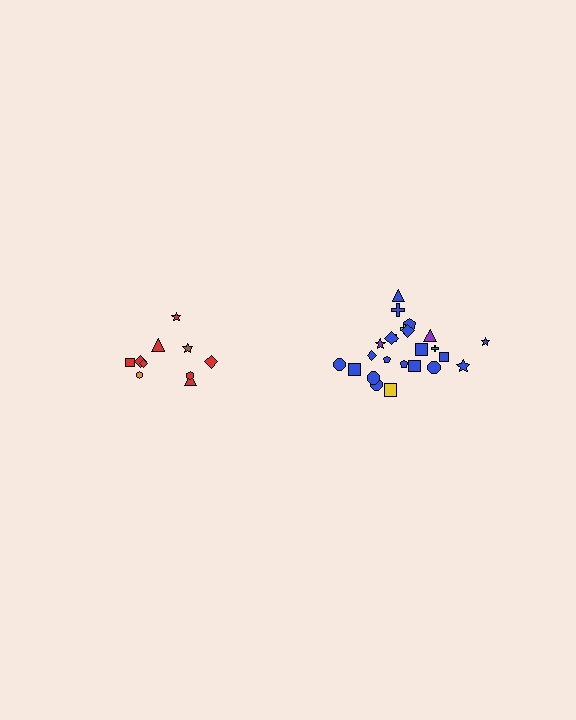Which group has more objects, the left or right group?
The right group.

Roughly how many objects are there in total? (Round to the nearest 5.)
Roughly 35 objects in total.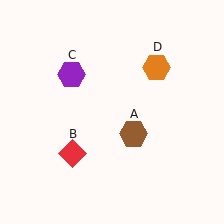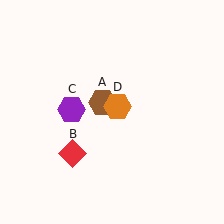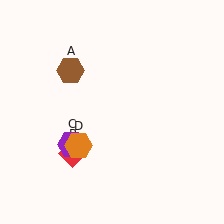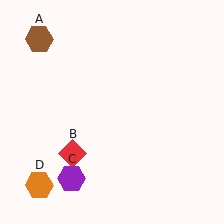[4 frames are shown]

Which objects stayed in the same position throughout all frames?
Red diamond (object B) remained stationary.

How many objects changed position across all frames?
3 objects changed position: brown hexagon (object A), purple hexagon (object C), orange hexagon (object D).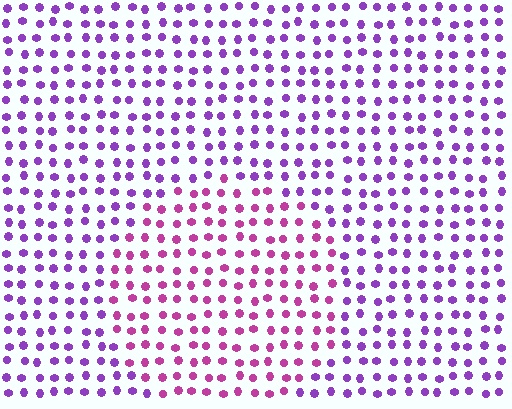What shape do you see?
I see a circle.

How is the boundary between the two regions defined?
The boundary is defined purely by a slight shift in hue (about 37 degrees). Spacing, size, and orientation are identical on both sides.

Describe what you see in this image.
The image is filled with small purple elements in a uniform arrangement. A circle-shaped region is visible where the elements are tinted to a slightly different hue, forming a subtle color boundary.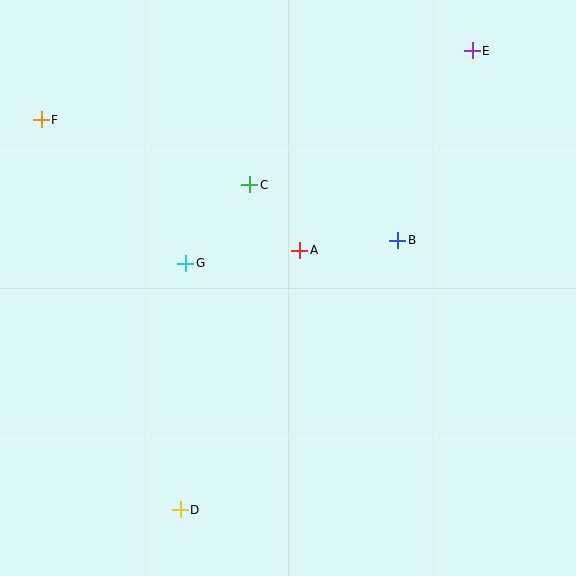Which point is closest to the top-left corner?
Point F is closest to the top-left corner.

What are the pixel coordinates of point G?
Point G is at (186, 263).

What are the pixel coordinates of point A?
Point A is at (300, 250).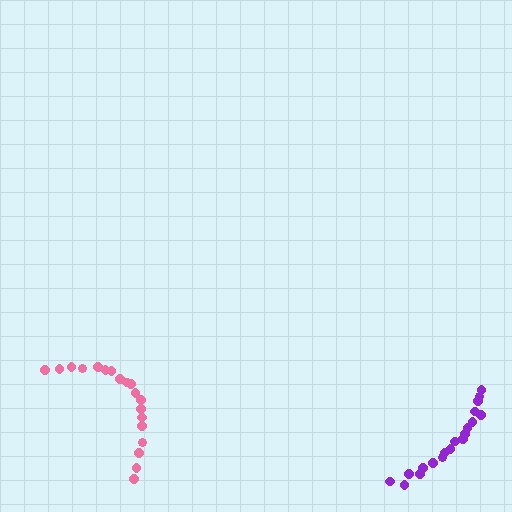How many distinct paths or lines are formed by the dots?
There are 2 distinct paths.